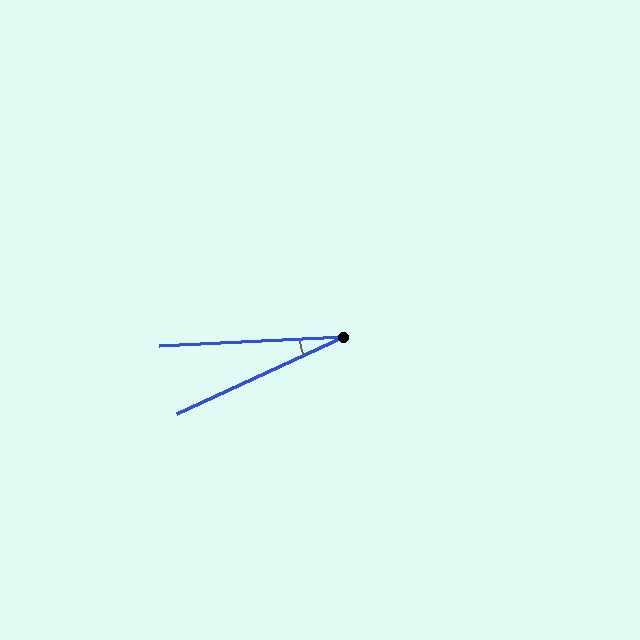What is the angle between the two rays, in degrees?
Approximately 22 degrees.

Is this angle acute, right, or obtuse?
It is acute.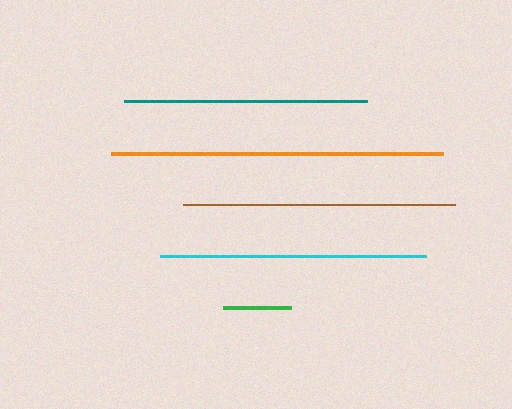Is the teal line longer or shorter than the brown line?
The brown line is longer than the teal line.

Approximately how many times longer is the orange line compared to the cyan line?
The orange line is approximately 1.3 times the length of the cyan line.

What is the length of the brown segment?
The brown segment is approximately 273 pixels long.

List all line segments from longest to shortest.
From longest to shortest: orange, brown, cyan, teal, green.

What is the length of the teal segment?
The teal segment is approximately 243 pixels long.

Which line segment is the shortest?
The green line is the shortest at approximately 68 pixels.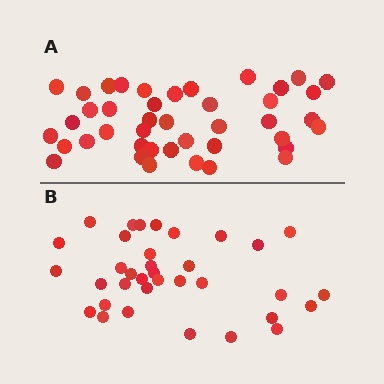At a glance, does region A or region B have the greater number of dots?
Region A (the top region) has more dots.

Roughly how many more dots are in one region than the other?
Region A has roughly 8 or so more dots than region B.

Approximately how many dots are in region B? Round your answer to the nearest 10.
About 40 dots. (The exact count is 35, which rounds to 40.)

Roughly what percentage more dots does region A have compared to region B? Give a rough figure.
About 20% more.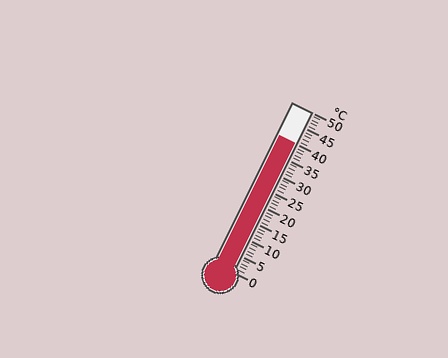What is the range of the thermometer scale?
The thermometer scale ranges from 0°C to 50°C.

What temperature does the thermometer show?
The thermometer shows approximately 40°C.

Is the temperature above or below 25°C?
The temperature is above 25°C.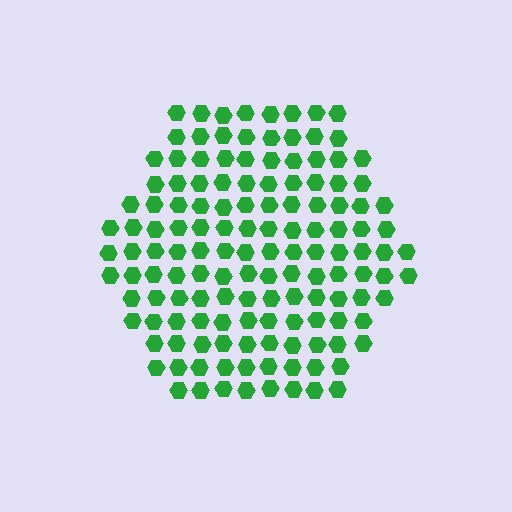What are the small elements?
The small elements are hexagons.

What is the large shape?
The large shape is a hexagon.